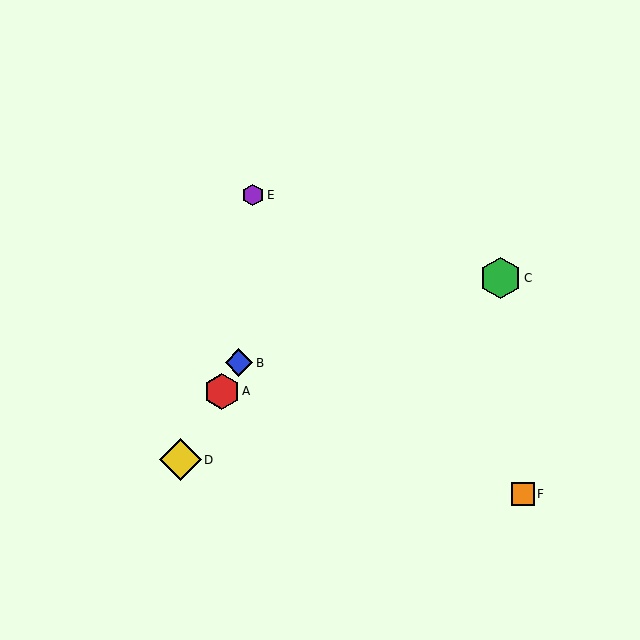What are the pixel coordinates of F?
Object F is at (523, 494).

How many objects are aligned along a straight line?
3 objects (A, B, D) are aligned along a straight line.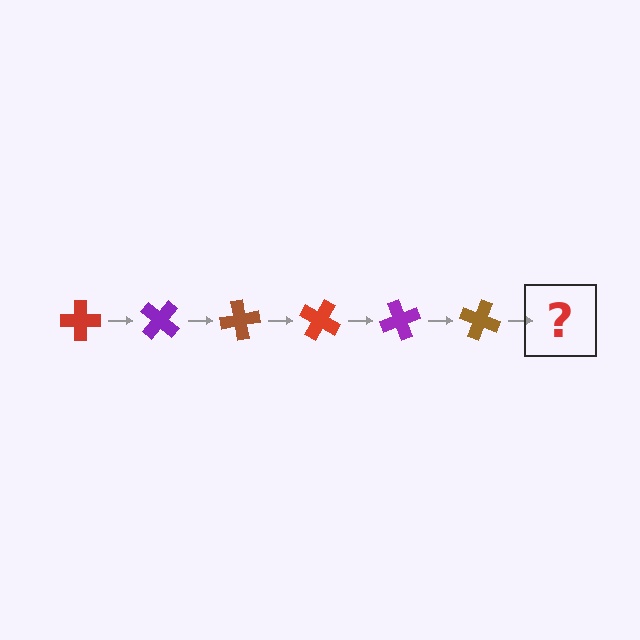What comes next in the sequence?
The next element should be a red cross, rotated 240 degrees from the start.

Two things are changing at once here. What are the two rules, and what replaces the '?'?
The two rules are that it rotates 40 degrees each step and the color cycles through red, purple, and brown. The '?' should be a red cross, rotated 240 degrees from the start.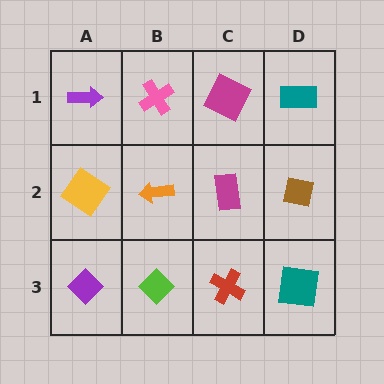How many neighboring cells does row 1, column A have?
2.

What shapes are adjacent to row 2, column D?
A teal rectangle (row 1, column D), a teal square (row 3, column D), a magenta rectangle (row 2, column C).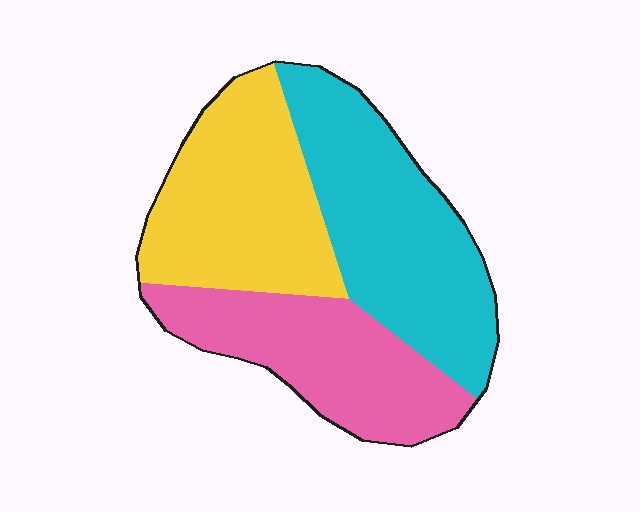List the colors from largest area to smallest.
From largest to smallest: cyan, yellow, pink.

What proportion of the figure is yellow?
Yellow covers about 35% of the figure.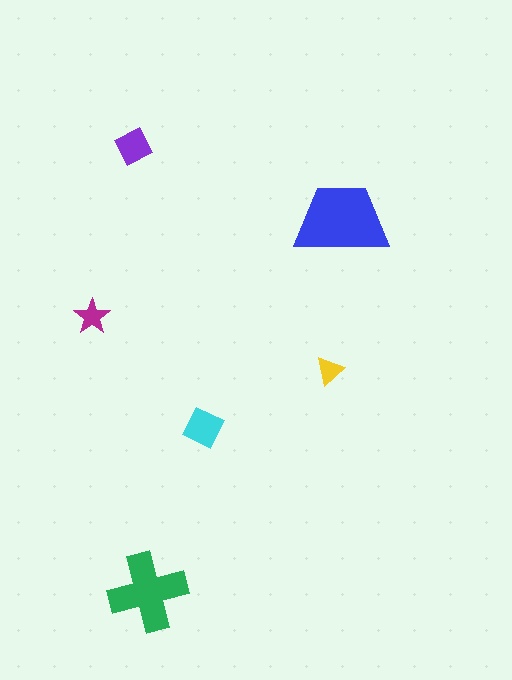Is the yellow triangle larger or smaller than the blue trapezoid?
Smaller.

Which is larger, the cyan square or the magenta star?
The cyan square.